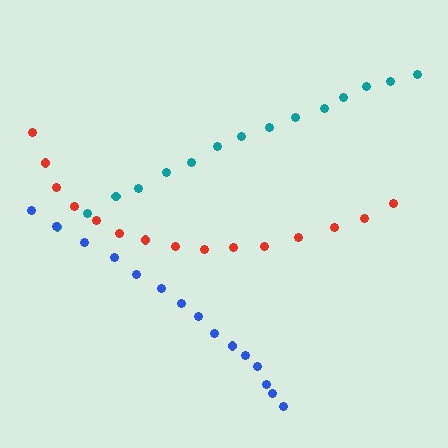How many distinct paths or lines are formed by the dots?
There are 3 distinct paths.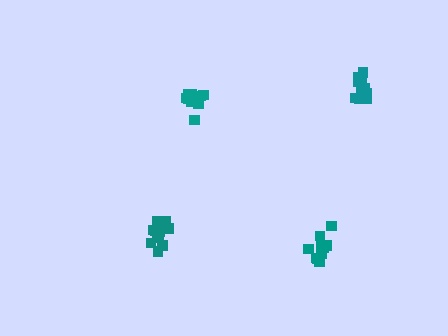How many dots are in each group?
Group 1: 12 dots, Group 2: 13 dots, Group 3: 11 dots, Group 4: 13 dots (49 total).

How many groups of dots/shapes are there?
There are 4 groups.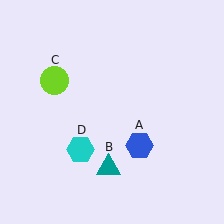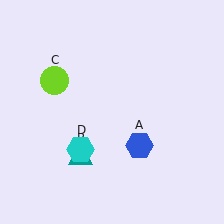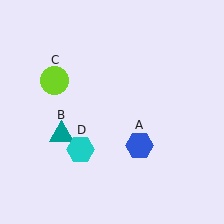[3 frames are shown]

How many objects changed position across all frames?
1 object changed position: teal triangle (object B).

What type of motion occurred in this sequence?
The teal triangle (object B) rotated clockwise around the center of the scene.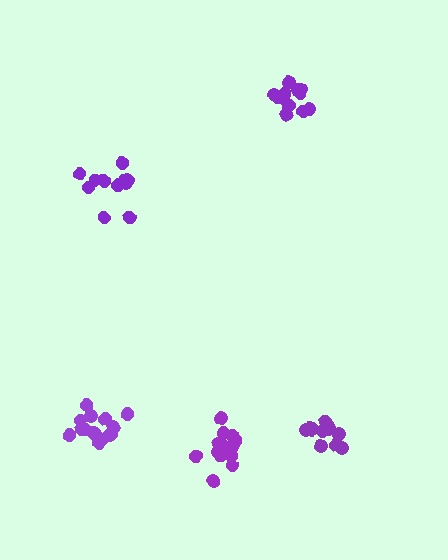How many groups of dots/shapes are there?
There are 5 groups.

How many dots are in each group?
Group 1: 12 dots, Group 2: 15 dots, Group 3: 13 dots, Group 4: 12 dots, Group 5: 15 dots (67 total).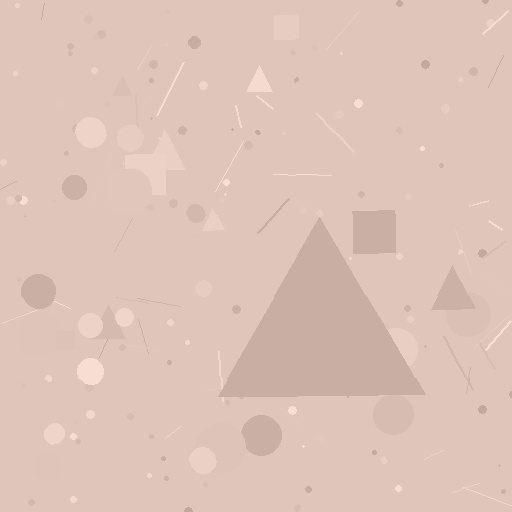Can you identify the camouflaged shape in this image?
The camouflaged shape is a triangle.